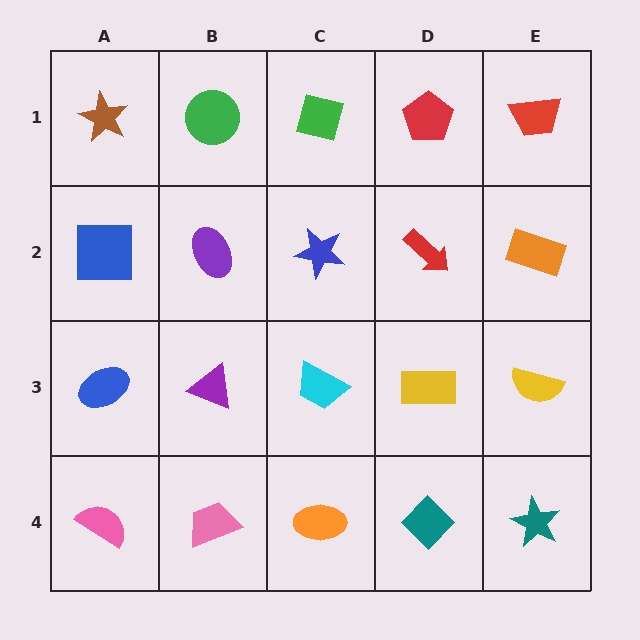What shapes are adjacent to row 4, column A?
A blue ellipse (row 3, column A), a pink trapezoid (row 4, column B).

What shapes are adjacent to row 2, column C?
A green square (row 1, column C), a cyan trapezoid (row 3, column C), a purple ellipse (row 2, column B), a red arrow (row 2, column D).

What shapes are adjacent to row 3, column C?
A blue star (row 2, column C), an orange ellipse (row 4, column C), a purple triangle (row 3, column B), a yellow rectangle (row 3, column D).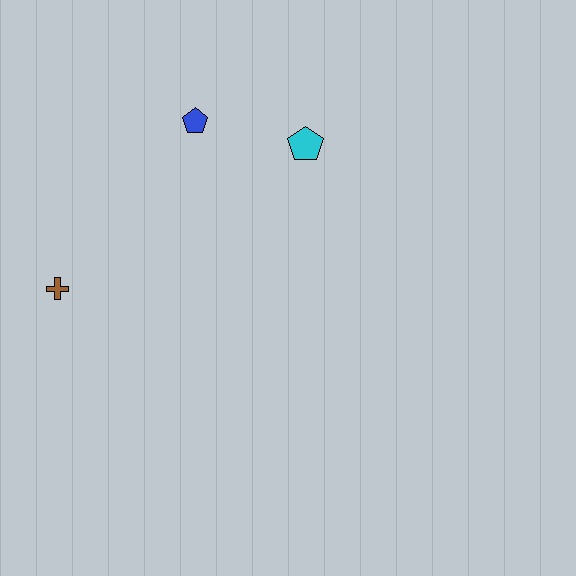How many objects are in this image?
There are 3 objects.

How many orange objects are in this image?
There are no orange objects.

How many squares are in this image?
There are no squares.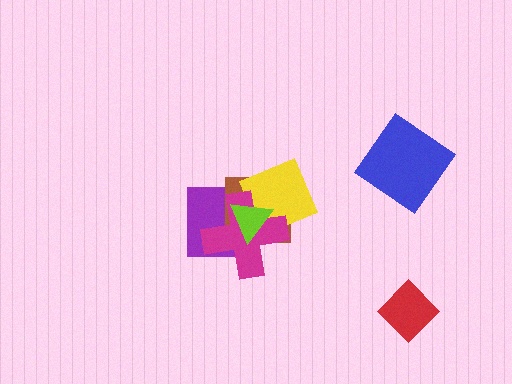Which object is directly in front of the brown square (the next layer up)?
The yellow square is directly in front of the brown square.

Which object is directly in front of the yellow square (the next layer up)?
The magenta cross is directly in front of the yellow square.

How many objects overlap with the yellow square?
3 objects overlap with the yellow square.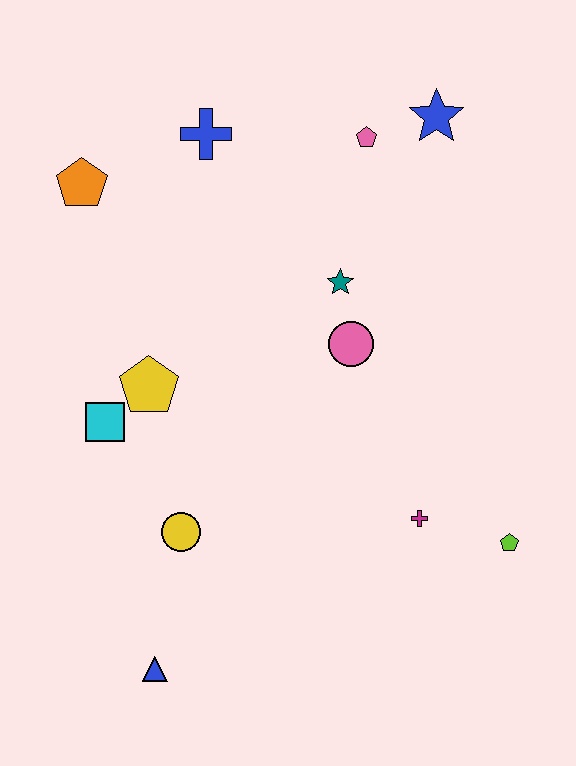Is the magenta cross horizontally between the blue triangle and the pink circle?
No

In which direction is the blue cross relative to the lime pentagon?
The blue cross is above the lime pentagon.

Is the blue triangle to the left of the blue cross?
Yes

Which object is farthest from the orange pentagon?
The lime pentagon is farthest from the orange pentagon.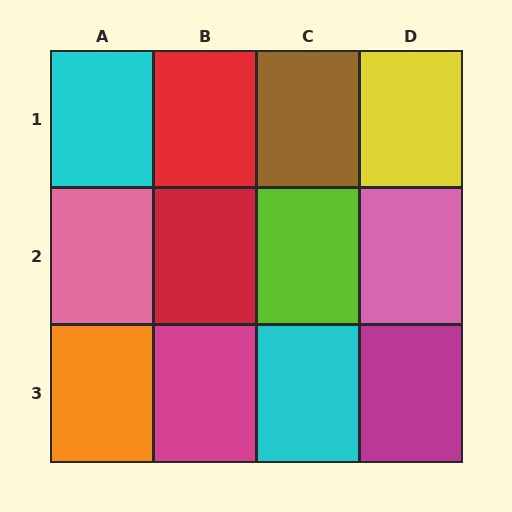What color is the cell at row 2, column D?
Pink.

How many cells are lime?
1 cell is lime.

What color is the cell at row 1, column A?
Cyan.